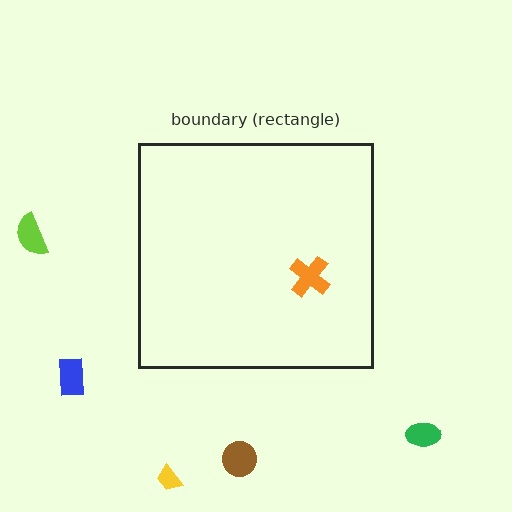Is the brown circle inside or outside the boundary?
Outside.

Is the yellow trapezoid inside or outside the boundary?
Outside.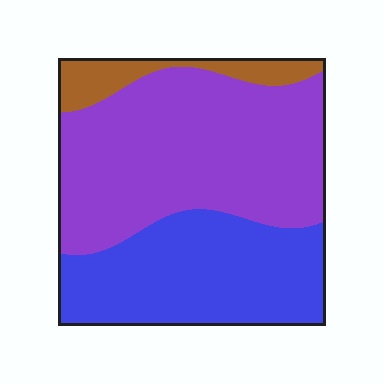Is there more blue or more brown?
Blue.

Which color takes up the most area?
Purple, at roughly 55%.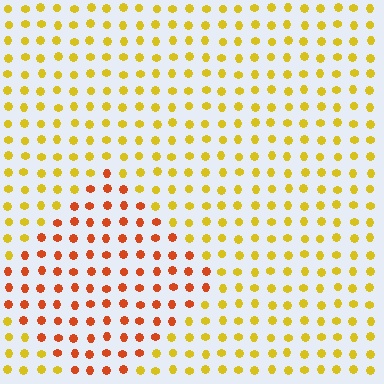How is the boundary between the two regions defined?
The boundary is defined purely by a slight shift in hue (about 39 degrees). Spacing, size, and orientation are identical on both sides.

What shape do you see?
I see a diamond.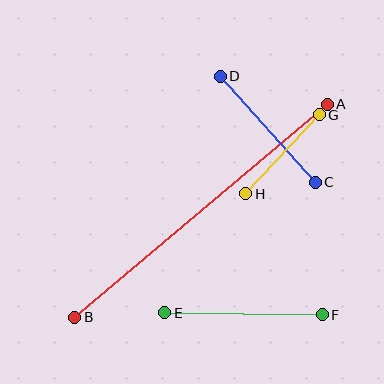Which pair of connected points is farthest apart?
Points A and B are farthest apart.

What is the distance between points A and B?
The distance is approximately 330 pixels.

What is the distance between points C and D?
The distance is approximately 142 pixels.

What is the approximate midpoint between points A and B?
The midpoint is at approximately (201, 211) pixels.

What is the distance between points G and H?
The distance is approximately 108 pixels.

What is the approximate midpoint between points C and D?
The midpoint is at approximately (268, 129) pixels.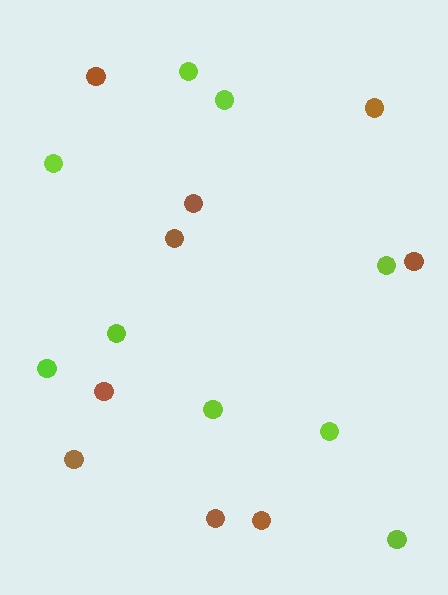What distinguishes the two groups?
There are 2 groups: one group of brown circles (9) and one group of lime circles (9).